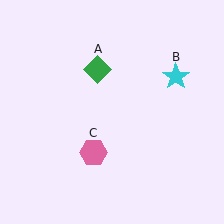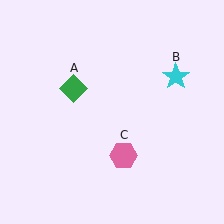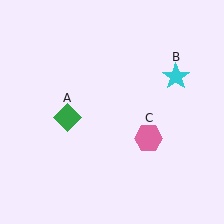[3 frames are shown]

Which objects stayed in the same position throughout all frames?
Cyan star (object B) remained stationary.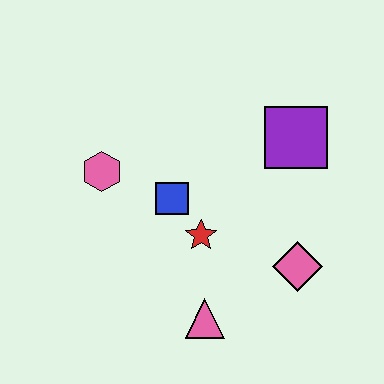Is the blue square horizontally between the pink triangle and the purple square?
No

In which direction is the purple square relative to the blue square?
The purple square is to the right of the blue square.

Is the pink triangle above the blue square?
No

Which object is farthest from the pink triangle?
The purple square is farthest from the pink triangle.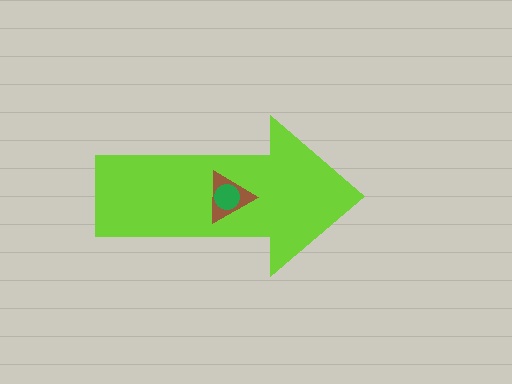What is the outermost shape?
The lime arrow.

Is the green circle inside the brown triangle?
Yes.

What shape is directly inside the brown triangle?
The green circle.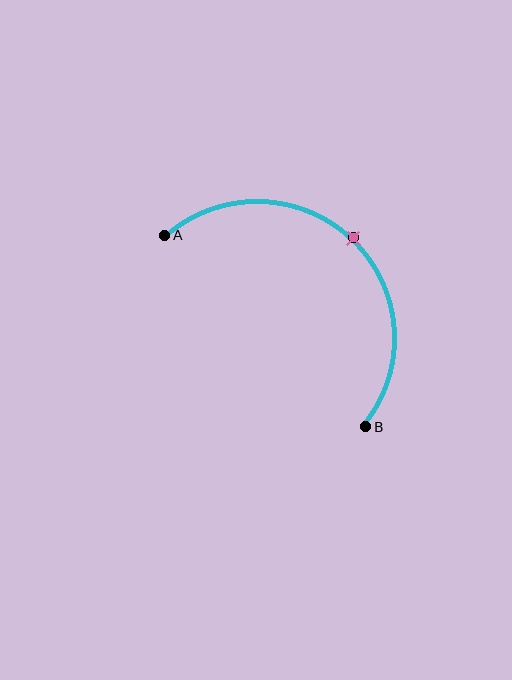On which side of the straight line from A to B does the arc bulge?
The arc bulges above and to the right of the straight line connecting A and B.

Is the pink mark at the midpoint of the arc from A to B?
Yes. The pink mark lies on the arc at equal arc-length from both A and B — it is the arc midpoint.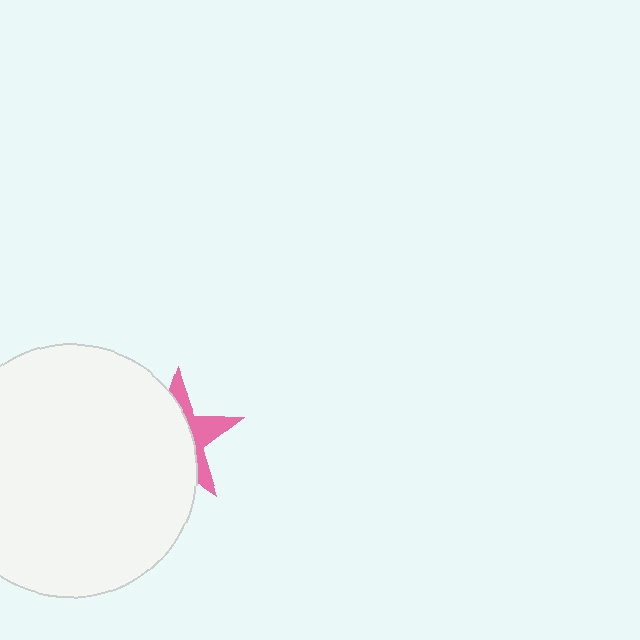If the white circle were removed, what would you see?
You would see the complete pink star.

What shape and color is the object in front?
The object in front is a white circle.